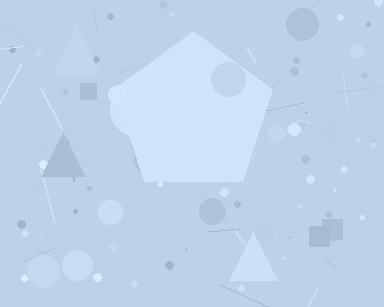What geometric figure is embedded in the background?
A pentagon is embedded in the background.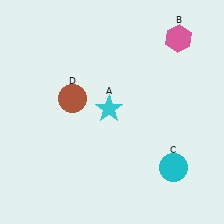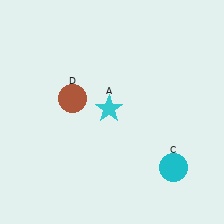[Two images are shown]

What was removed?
The pink hexagon (B) was removed in Image 2.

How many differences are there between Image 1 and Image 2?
There is 1 difference between the two images.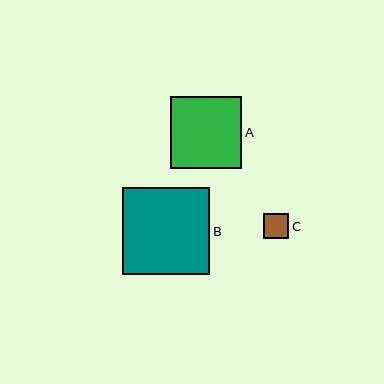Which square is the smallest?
Square C is the smallest with a size of approximately 25 pixels.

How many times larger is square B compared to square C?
Square B is approximately 3.5 times the size of square C.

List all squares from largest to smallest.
From largest to smallest: B, A, C.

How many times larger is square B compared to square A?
Square B is approximately 1.2 times the size of square A.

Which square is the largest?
Square B is the largest with a size of approximately 87 pixels.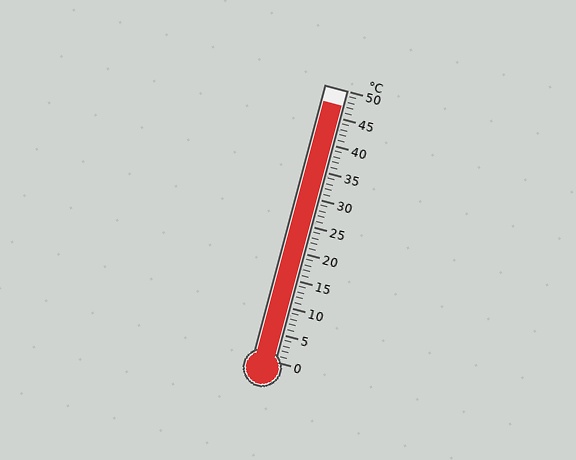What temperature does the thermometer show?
The thermometer shows approximately 47°C.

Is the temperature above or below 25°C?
The temperature is above 25°C.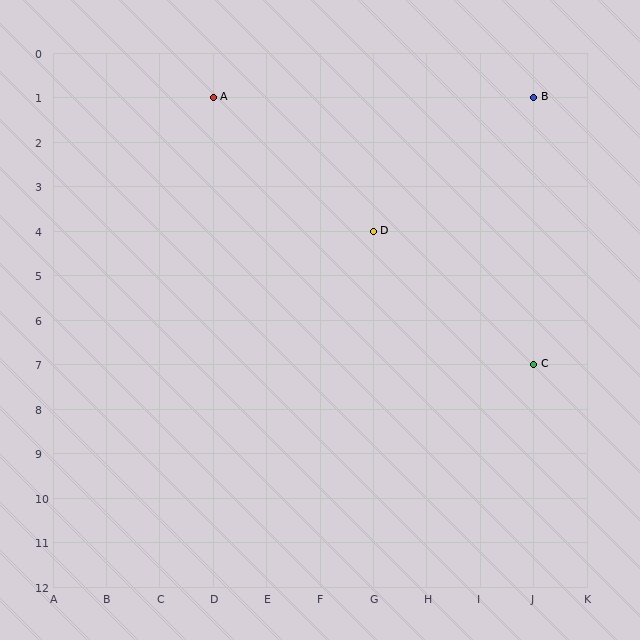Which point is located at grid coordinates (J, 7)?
Point C is at (J, 7).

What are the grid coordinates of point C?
Point C is at grid coordinates (J, 7).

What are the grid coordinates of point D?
Point D is at grid coordinates (G, 4).